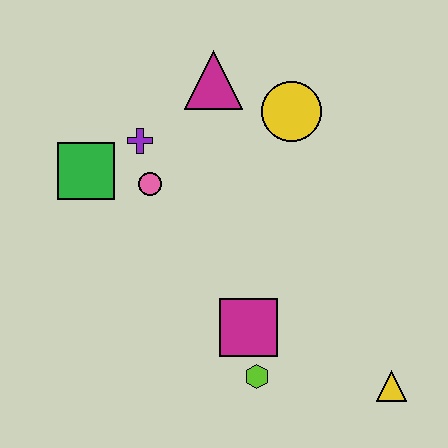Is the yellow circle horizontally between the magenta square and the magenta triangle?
No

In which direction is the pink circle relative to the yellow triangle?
The pink circle is to the left of the yellow triangle.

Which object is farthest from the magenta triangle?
The yellow triangle is farthest from the magenta triangle.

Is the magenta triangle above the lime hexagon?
Yes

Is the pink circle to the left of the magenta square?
Yes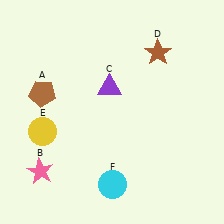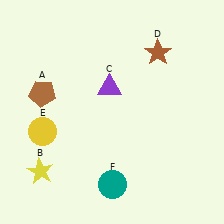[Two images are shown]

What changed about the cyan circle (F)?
In Image 1, F is cyan. In Image 2, it changed to teal.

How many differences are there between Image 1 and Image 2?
There are 2 differences between the two images.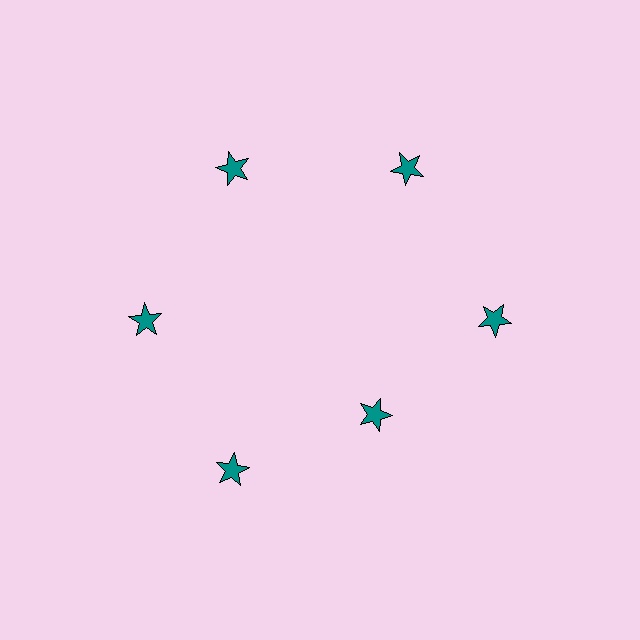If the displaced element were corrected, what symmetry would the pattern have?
It would have 6-fold rotational symmetry — the pattern would map onto itself every 60 degrees.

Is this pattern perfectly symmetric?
No. The 6 teal stars are arranged in a ring, but one element near the 5 o'clock position is pulled inward toward the center, breaking the 6-fold rotational symmetry.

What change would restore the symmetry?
The symmetry would be restored by moving it outward, back onto the ring so that all 6 stars sit at equal angles and equal distance from the center.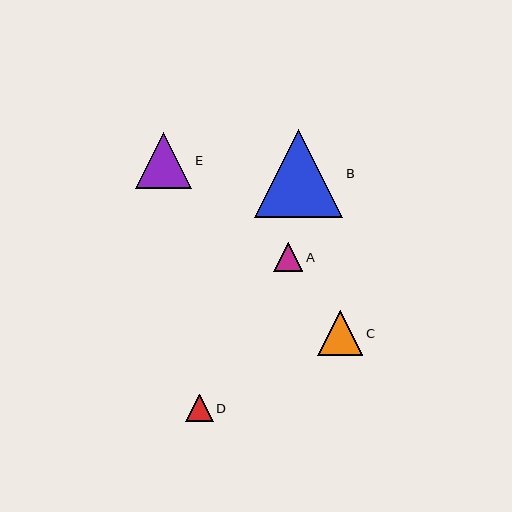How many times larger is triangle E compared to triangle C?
Triangle E is approximately 1.2 times the size of triangle C.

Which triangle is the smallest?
Triangle D is the smallest with a size of approximately 28 pixels.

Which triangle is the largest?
Triangle B is the largest with a size of approximately 88 pixels.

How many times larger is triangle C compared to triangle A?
Triangle C is approximately 1.6 times the size of triangle A.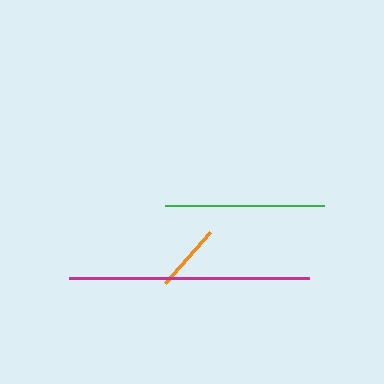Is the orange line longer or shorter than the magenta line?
The magenta line is longer than the orange line.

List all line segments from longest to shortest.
From longest to shortest: magenta, green, orange.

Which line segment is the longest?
The magenta line is the longest at approximately 240 pixels.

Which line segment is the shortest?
The orange line is the shortest at approximately 68 pixels.